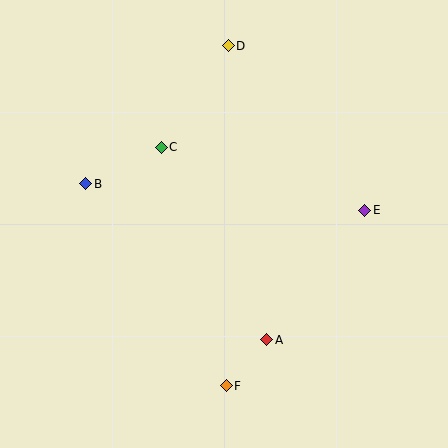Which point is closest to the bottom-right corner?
Point A is closest to the bottom-right corner.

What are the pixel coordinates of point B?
Point B is at (86, 184).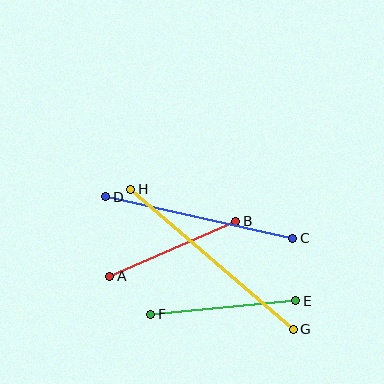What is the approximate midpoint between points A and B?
The midpoint is at approximately (173, 249) pixels.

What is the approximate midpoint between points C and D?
The midpoint is at approximately (199, 218) pixels.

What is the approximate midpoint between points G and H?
The midpoint is at approximately (212, 259) pixels.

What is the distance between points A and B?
The distance is approximately 137 pixels.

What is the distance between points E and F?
The distance is approximately 146 pixels.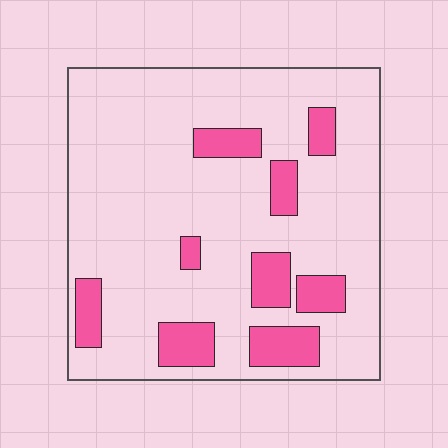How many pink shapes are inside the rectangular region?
9.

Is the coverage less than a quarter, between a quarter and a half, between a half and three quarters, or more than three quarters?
Less than a quarter.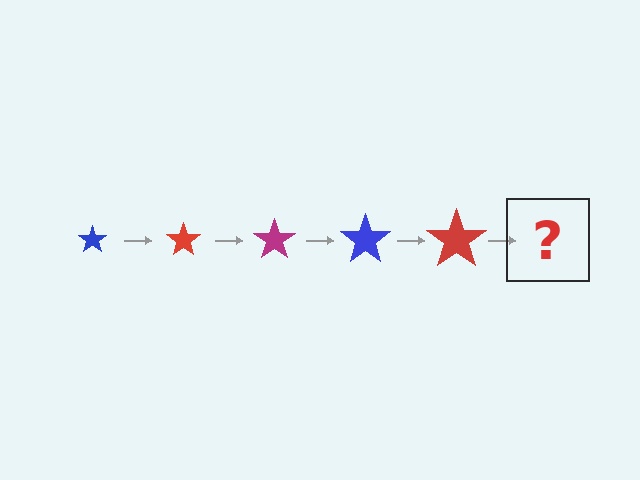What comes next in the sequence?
The next element should be a magenta star, larger than the previous one.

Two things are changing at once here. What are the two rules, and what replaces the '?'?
The two rules are that the star grows larger each step and the color cycles through blue, red, and magenta. The '?' should be a magenta star, larger than the previous one.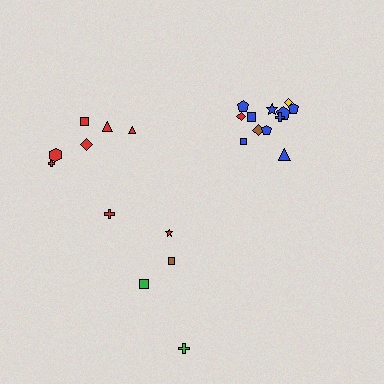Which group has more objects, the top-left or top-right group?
The top-right group.